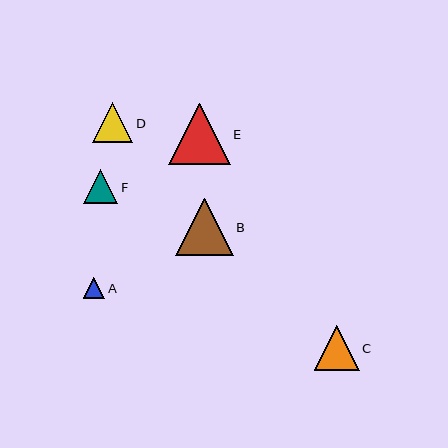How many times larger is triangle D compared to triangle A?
Triangle D is approximately 1.9 times the size of triangle A.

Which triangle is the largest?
Triangle E is the largest with a size of approximately 61 pixels.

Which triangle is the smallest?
Triangle A is the smallest with a size of approximately 22 pixels.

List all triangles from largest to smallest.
From largest to smallest: E, B, C, D, F, A.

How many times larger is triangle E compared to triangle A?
Triangle E is approximately 2.8 times the size of triangle A.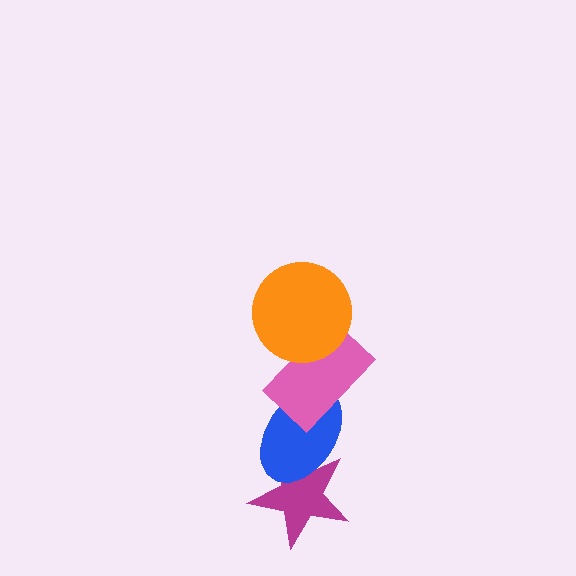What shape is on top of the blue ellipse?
The pink rectangle is on top of the blue ellipse.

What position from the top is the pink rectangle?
The pink rectangle is 2nd from the top.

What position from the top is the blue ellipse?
The blue ellipse is 3rd from the top.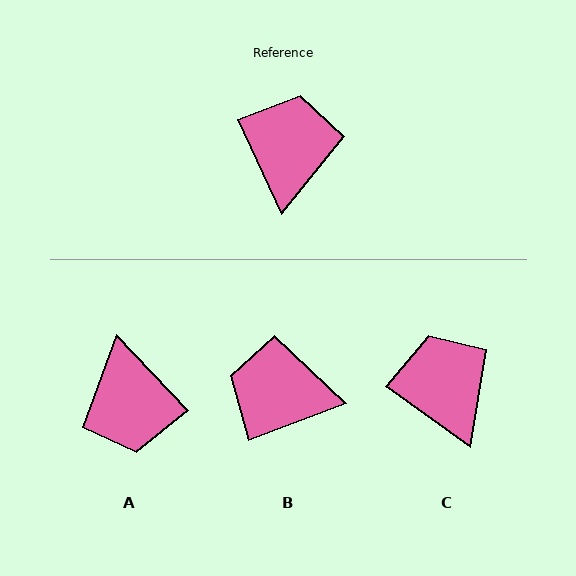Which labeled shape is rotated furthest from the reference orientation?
A, about 161 degrees away.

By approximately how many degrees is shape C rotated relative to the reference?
Approximately 29 degrees counter-clockwise.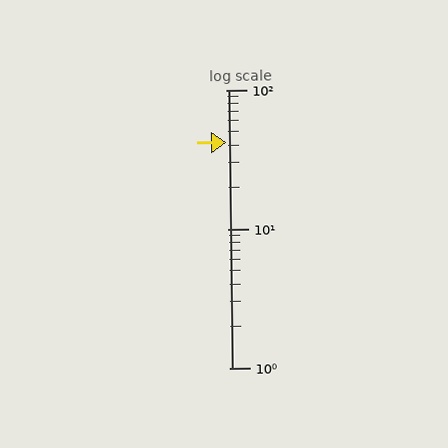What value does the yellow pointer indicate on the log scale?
The pointer indicates approximately 42.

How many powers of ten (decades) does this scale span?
The scale spans 2 decades, from 1 to 100.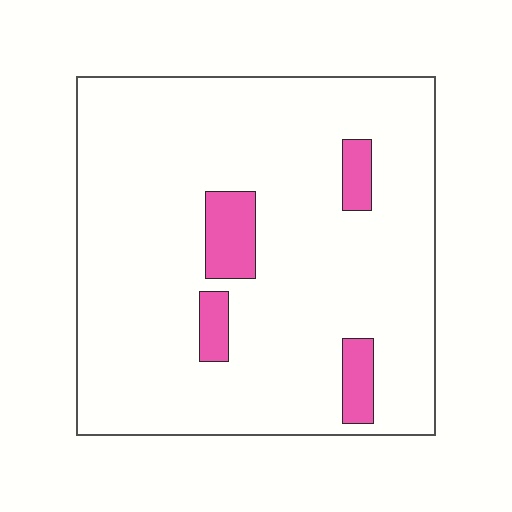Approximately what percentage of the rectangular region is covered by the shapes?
Approximately 10%.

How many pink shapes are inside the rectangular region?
4.